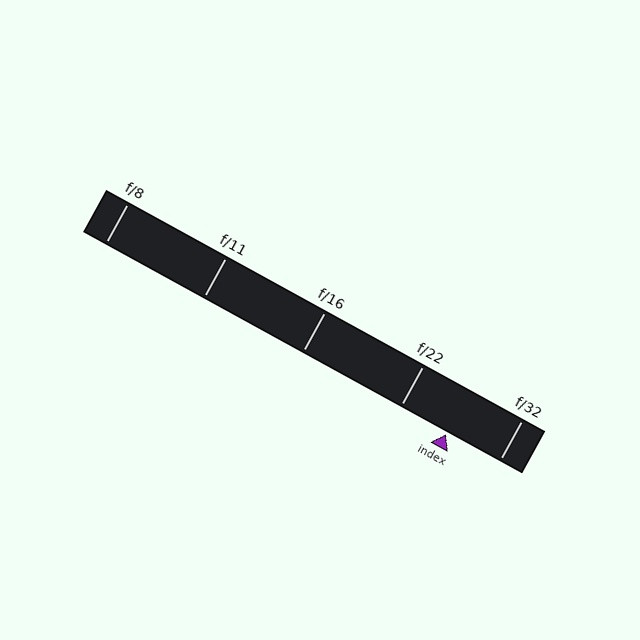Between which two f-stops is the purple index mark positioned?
The index mark is between f/22 and f/32.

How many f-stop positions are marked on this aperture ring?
There are 5 f-stop positions marked.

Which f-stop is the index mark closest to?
The index mark is closest to f/22.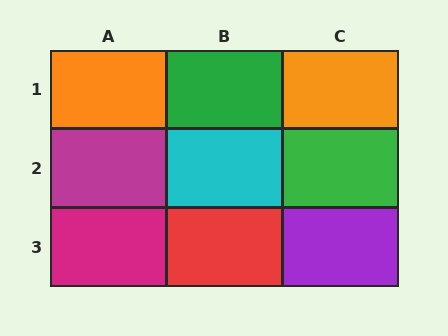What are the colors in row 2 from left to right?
Magenta, cyan, green.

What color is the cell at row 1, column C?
Orange.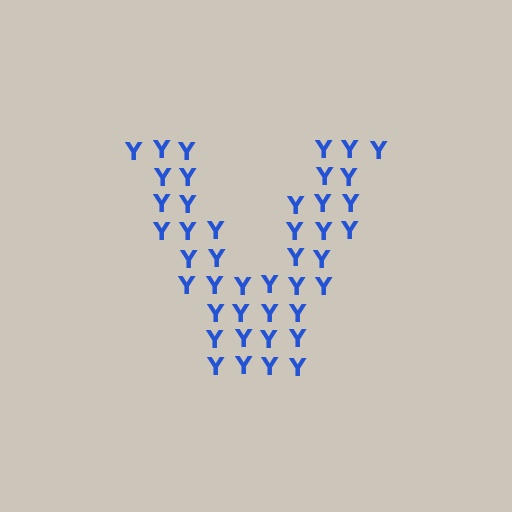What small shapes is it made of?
It is made of small letter Y's.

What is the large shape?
The large shape is the letter V.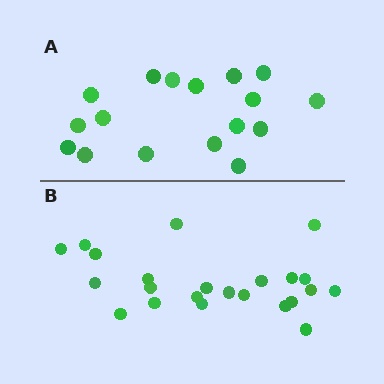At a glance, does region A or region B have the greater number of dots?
Region B (the bottom region) has more dots.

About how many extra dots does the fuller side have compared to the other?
Region B has about 6 more dots than region A.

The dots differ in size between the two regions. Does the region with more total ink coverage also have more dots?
No. Region A has more total ink coverage because its dots are larger, but region B actually contains more individual dots. Total area can be misleading — the number of items is what matters here.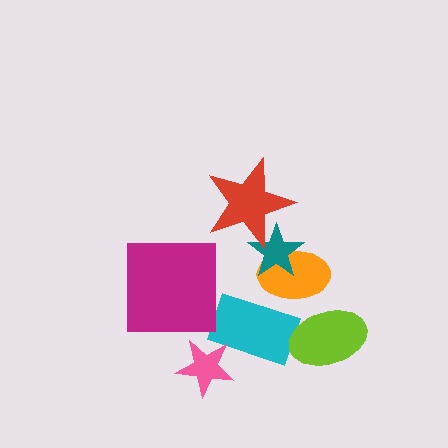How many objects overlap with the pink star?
1 object overlaps with the pink star.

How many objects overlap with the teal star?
2 objects overlap with the teal star.